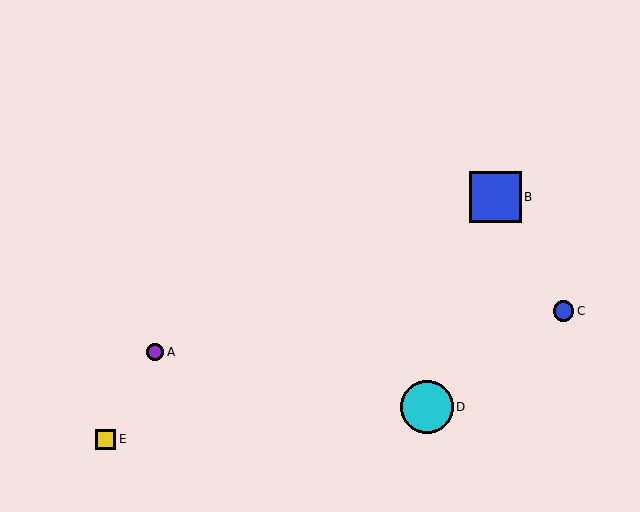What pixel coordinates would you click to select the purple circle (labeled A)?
Click at (155, 352) to select the purple circle A.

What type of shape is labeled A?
Shape A is a purple circle.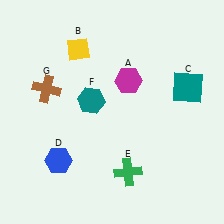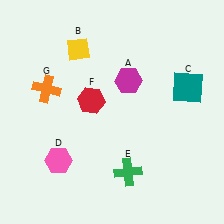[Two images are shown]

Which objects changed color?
D changed from blue to pink. F changed from teal to red. G changed from brown to orange.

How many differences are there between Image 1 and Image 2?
There are 3 differences between the two images.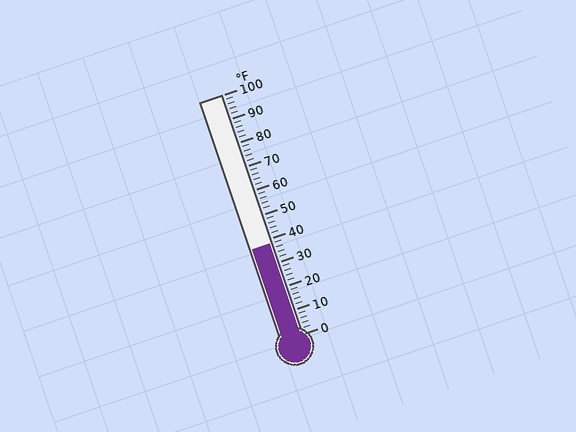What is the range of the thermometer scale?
The thermometer scale ranges from 0°F to 100°F.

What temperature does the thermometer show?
The thermometer shows approximately 38°F.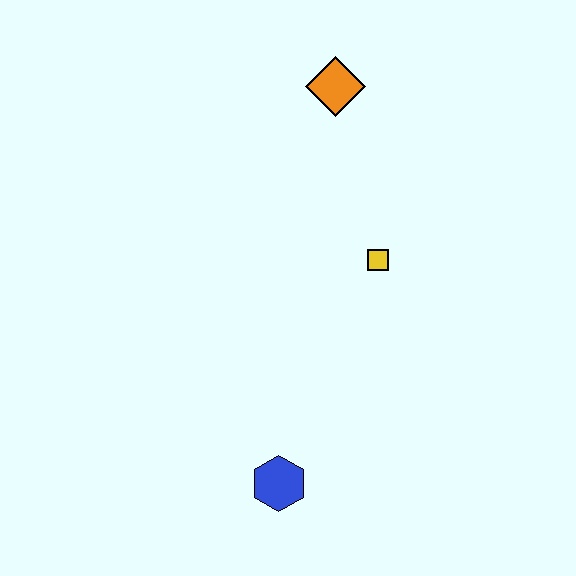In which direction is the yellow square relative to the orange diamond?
The yellow square is below the orange diamond.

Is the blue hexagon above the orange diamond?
No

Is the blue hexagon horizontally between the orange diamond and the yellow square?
No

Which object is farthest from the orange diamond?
The blue hexagon is farthest from the orange diamond.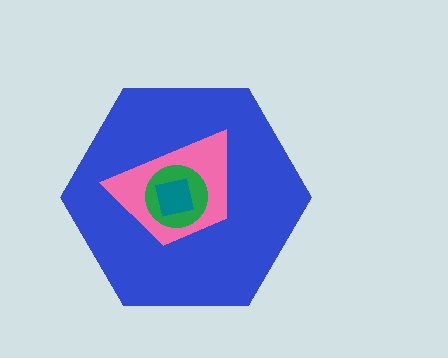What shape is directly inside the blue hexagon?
The pink trapezoid.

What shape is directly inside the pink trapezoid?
The green circle.